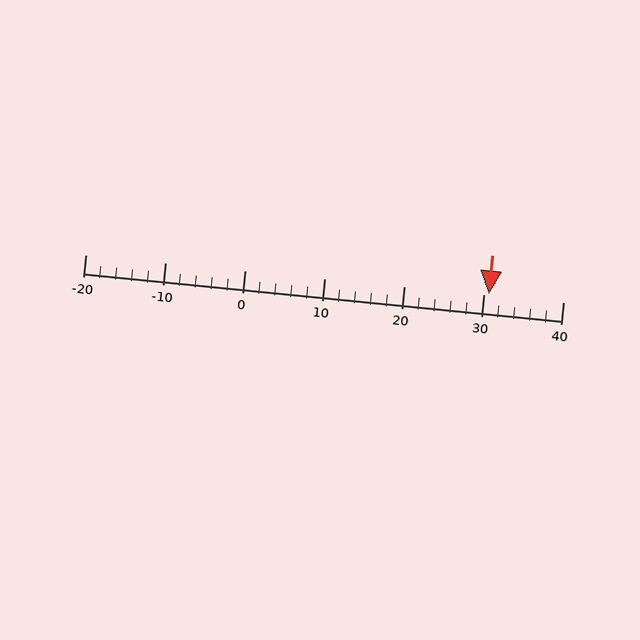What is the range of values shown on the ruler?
The ruler shows values from -20 to 40.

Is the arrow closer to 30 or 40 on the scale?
The arrow is closer to 30.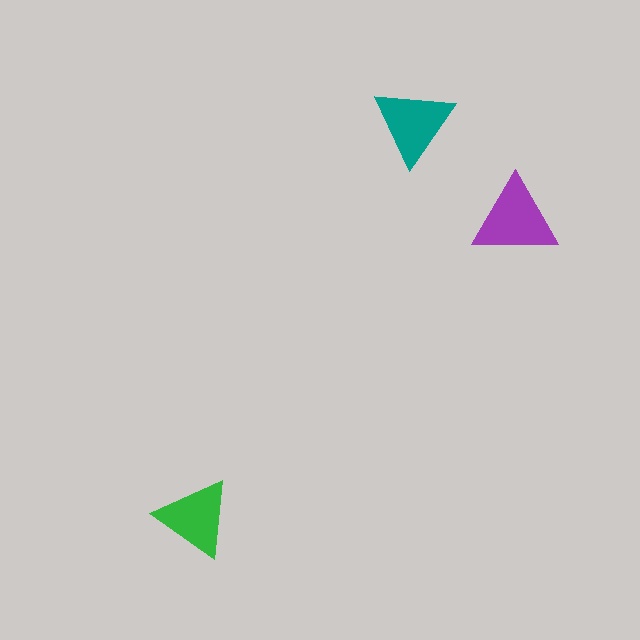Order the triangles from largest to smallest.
the purple one, the teal one, the green one.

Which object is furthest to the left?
The green triangle is leftmost.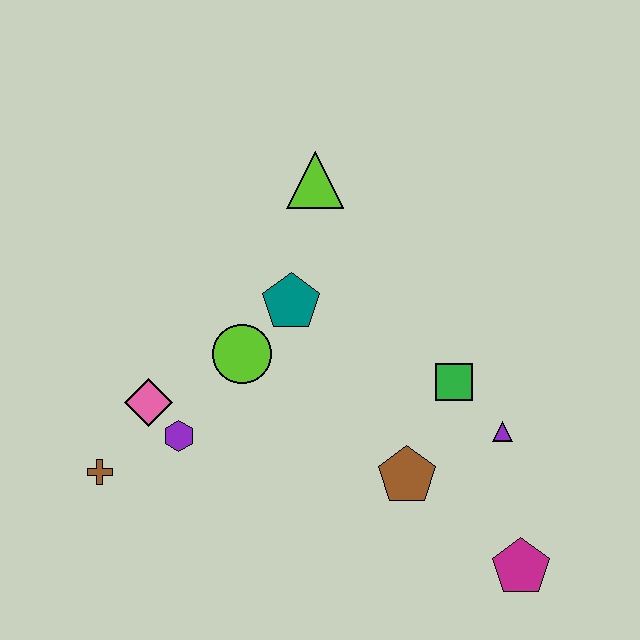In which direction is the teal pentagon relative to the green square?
The teal pentagon is to the left of the green square.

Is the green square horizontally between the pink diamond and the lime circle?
No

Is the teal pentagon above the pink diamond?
Yes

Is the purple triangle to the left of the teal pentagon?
No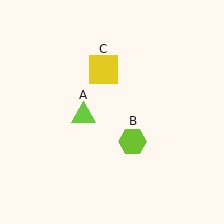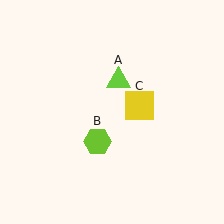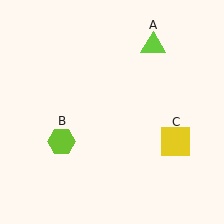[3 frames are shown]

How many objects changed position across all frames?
3 objects changed position: lime triangle (object A), lime hexagon (object B), yellow square (object C).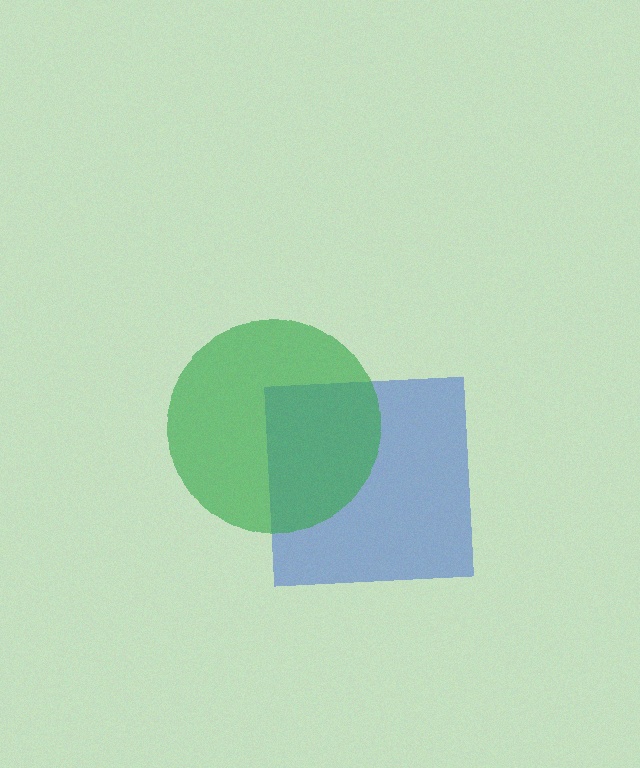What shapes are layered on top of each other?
The layered shapes are: a blue square, a green circle.